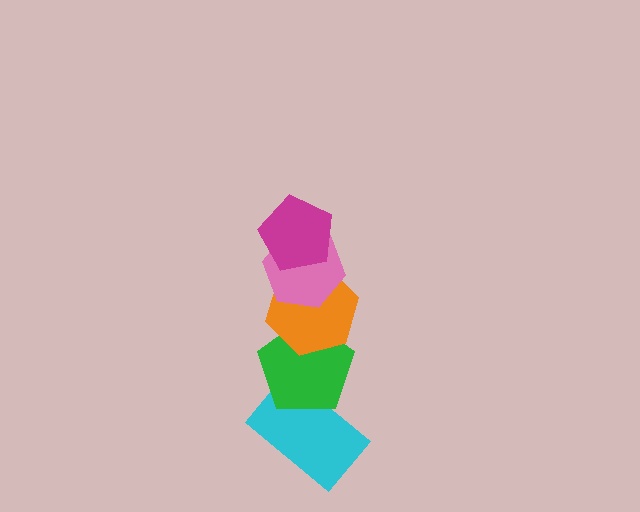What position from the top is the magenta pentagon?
The magenta pentagon is 1st from the top.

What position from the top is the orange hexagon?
The orange hexagon is 3rd from the top.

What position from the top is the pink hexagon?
The pink hexagon is 2nd from the top.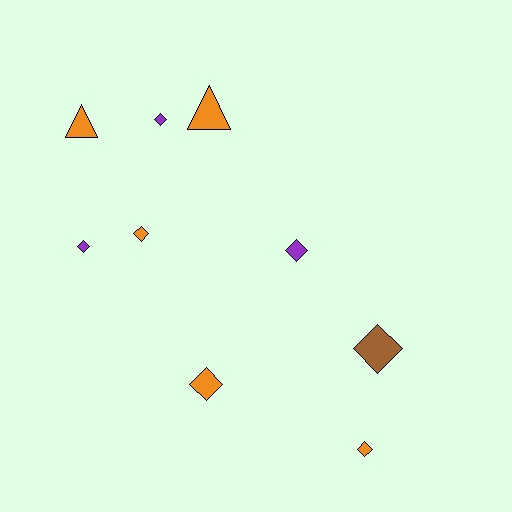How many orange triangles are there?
There are 2 orange triangles.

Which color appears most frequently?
Orange, with 5 objects.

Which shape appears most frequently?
Diamond, with 7 objects.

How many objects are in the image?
There are 9 objects.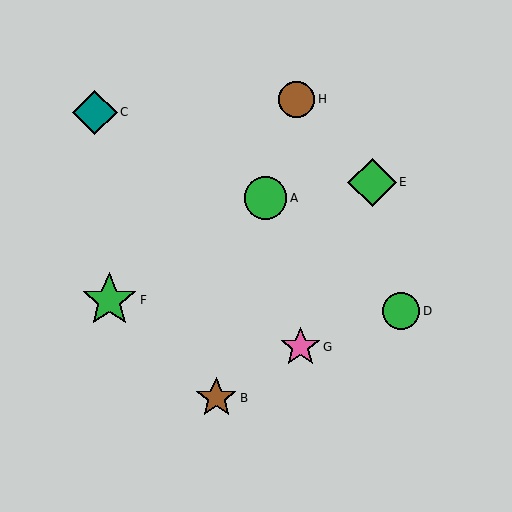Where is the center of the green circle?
The center of the green circle is at (266, 198).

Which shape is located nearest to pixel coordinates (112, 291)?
The green star (labeled F) at (109, 300) is nearest to that location.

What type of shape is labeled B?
Shape B is a brown star.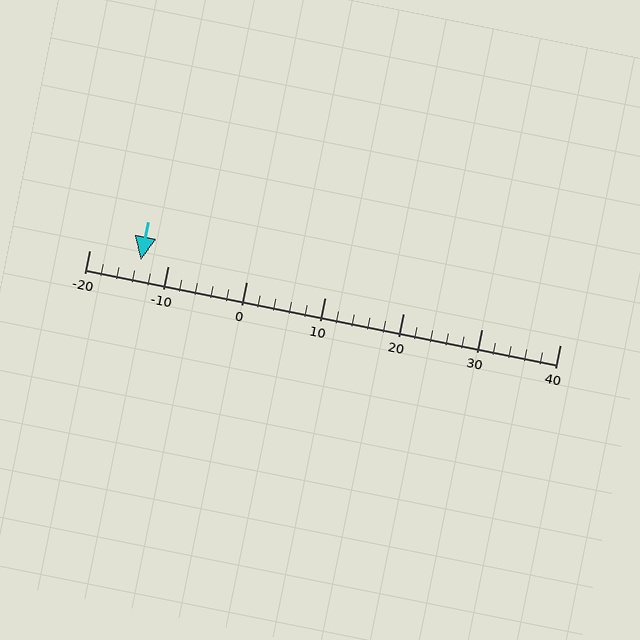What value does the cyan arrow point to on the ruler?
The cyan arrow points to approximately -13.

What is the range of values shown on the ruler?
The ruler shows values from -20 to 40.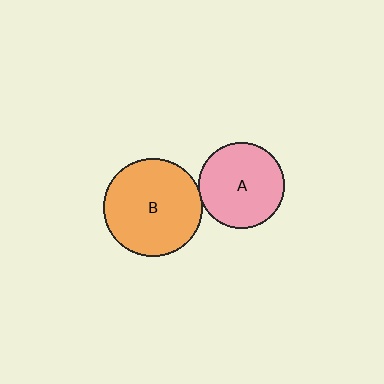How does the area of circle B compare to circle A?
Approximately 1.3 times.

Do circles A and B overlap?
Yes.